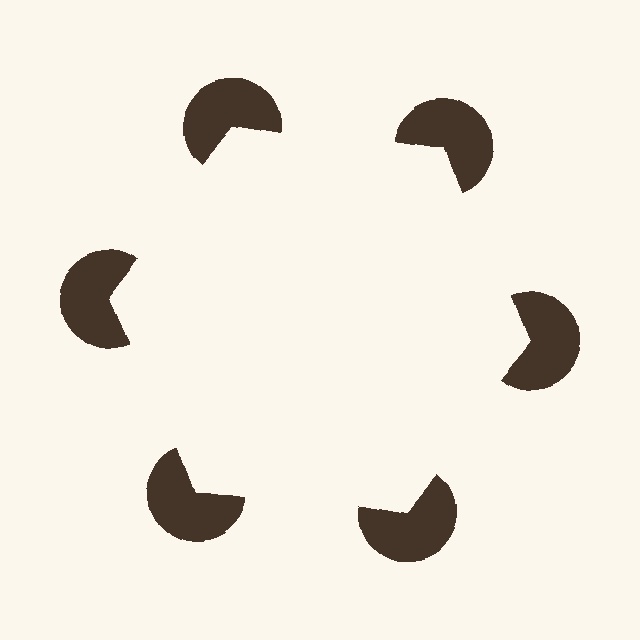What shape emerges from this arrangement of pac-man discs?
An illusory hexagon — its edges are inferred from the aligned wedge cuts in the pac-man discs, not physically drawn.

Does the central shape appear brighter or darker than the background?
It typically appears slightly brighter than the background, even though no actual brightness change is drawn.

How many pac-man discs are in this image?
There are 6 — one at each vertex of the illusory hexagon.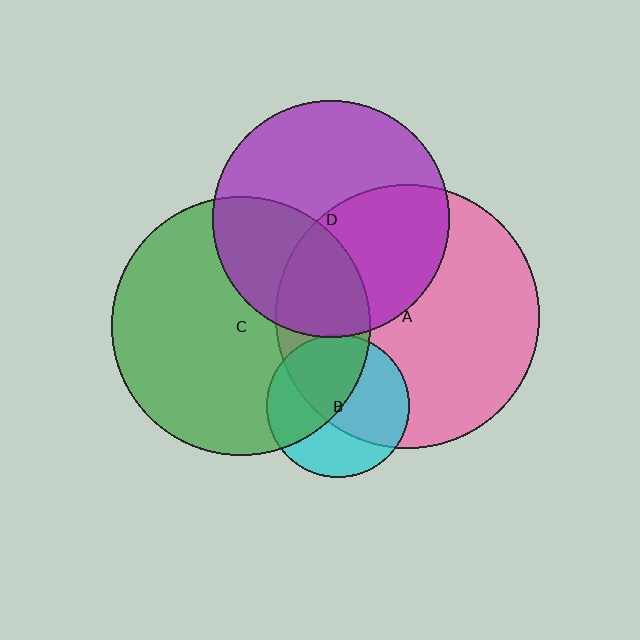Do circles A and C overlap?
Yes.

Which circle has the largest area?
Circle A (pink).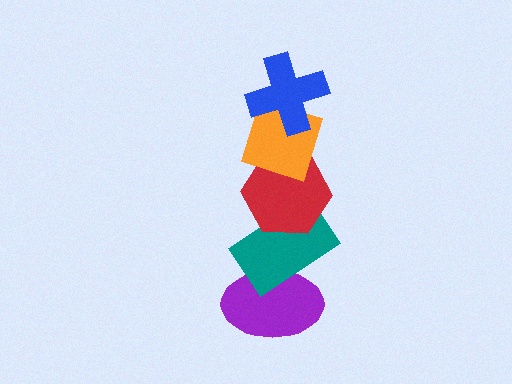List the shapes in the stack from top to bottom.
From top to bottom: the blue cross, the orange diamond, the red hexagon, the teal rectangle, the purple ellipse.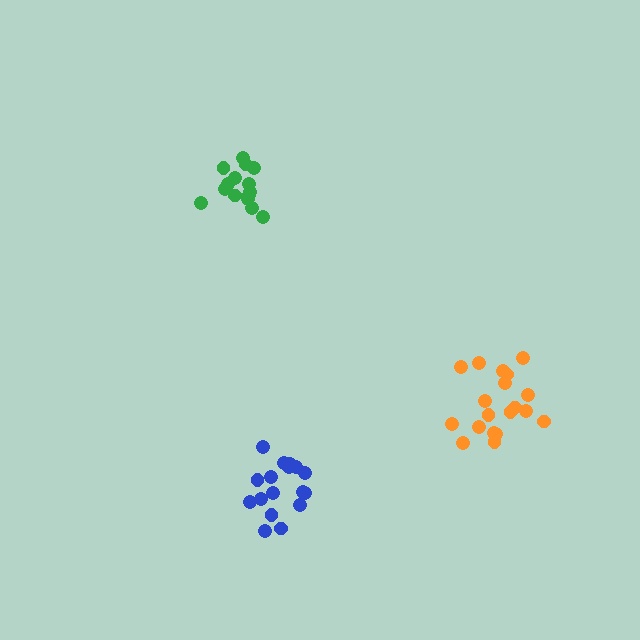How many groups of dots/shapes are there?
There are 3 groups.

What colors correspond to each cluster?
The clusters are colored: orange, green, blue.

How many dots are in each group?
Group 1: 19 dots, Group 2: 15 dots, Group 3: 17 dots (51 total).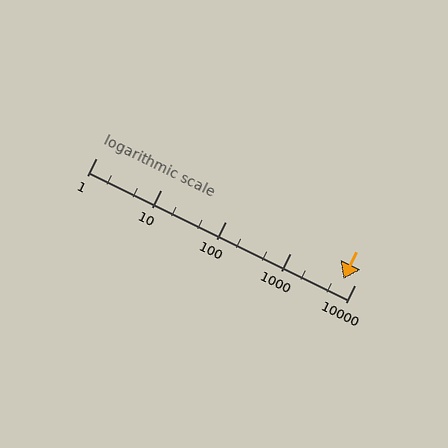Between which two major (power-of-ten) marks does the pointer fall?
The pointer is between 1000 and 10000.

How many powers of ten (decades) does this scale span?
The scale spans 4 decades, from 1 to 10000.